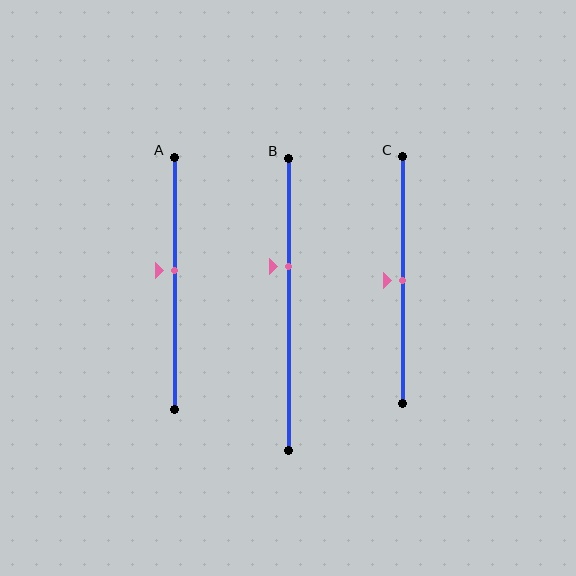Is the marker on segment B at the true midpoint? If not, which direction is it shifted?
No, the marker on segment B is shifted upward by about 13% of the segment length.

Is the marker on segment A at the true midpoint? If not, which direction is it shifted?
No, the marker on segment A is shifted upward by about 5% of the segment length.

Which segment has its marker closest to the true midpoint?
Segment C has its marker closest to the true midpoint.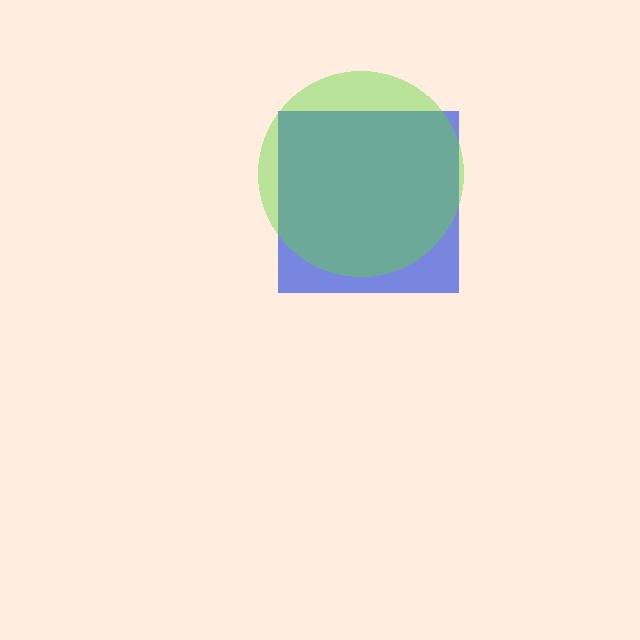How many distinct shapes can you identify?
There are 2 distinct shapes: a blue square, a lime circle.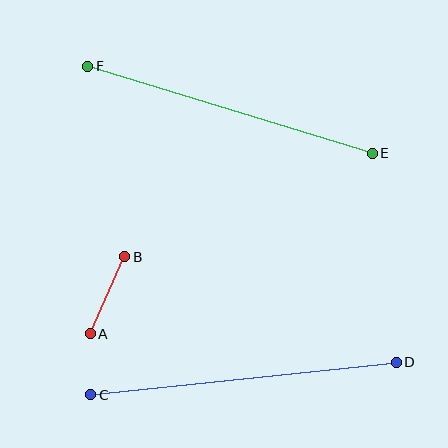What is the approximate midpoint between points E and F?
The midpoint is at approximately (230, 110) pixels.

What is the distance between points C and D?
The distance is approximately 308 pixels.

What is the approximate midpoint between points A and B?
The midpoint is at approximately (108, 295) pixels.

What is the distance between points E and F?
The distance is approximately 297 pixels.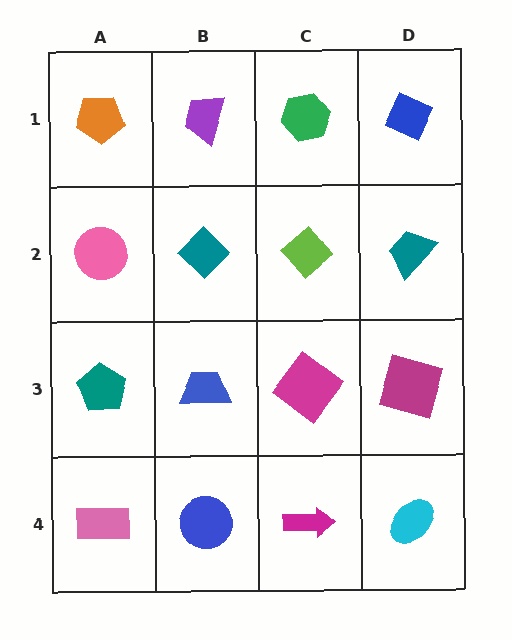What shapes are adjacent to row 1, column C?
A lime diamond (row 2, column C), a purple trapezoid (row 1, column B), a blue diamond (row 1, column D).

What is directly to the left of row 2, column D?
A lime diamond.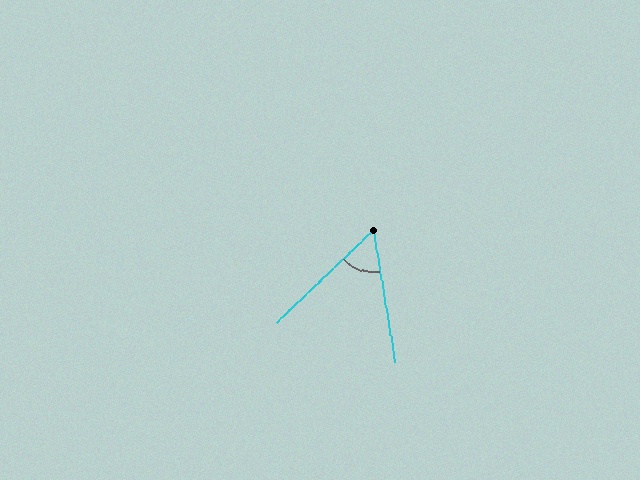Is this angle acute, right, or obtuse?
It is acute.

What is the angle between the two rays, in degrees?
Approximately 56 degrees.